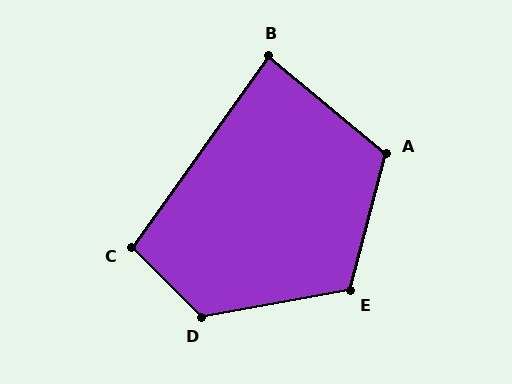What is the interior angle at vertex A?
Approximately 115 degrees (obtuse).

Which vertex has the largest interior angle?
D, at approximately 125 degrees.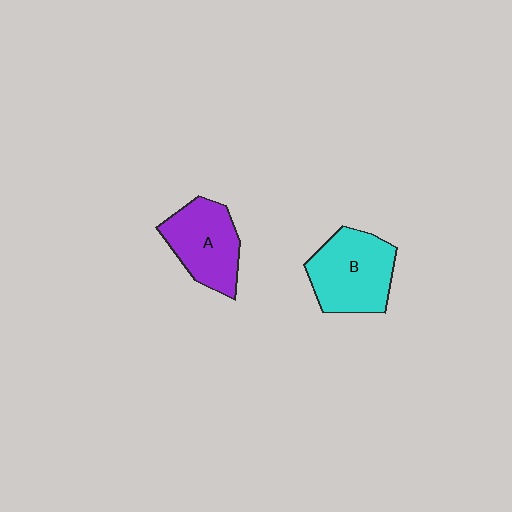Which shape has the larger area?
Shape B (cyan).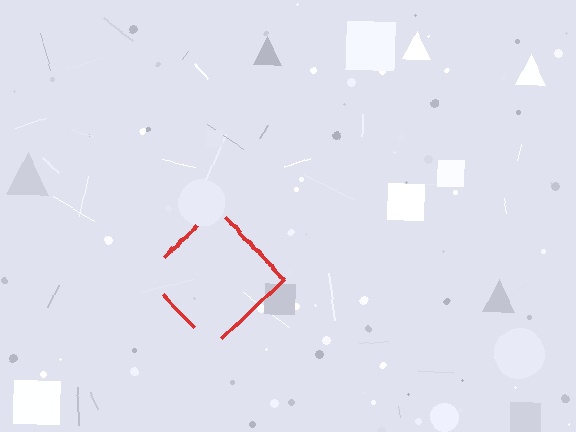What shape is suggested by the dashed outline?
The dashed outline suggests a diamond.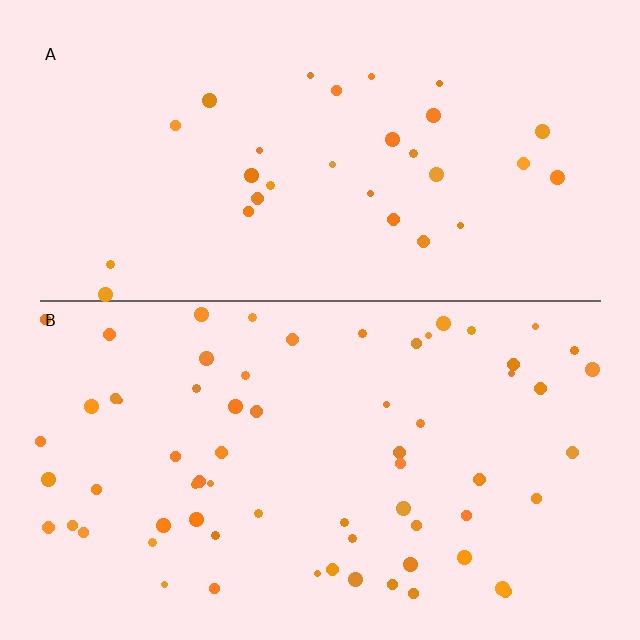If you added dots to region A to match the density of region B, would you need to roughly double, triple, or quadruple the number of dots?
Approximately double.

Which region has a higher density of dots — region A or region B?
B (the bottom).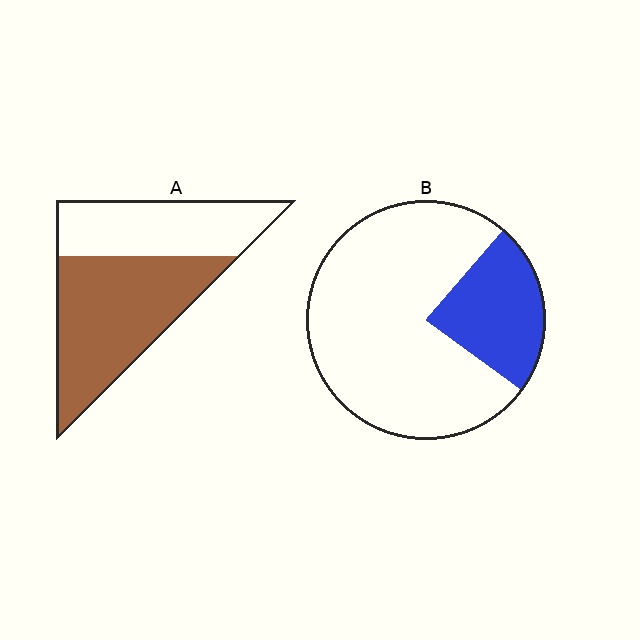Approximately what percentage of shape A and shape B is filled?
A is approximately 60% and B is approximately 25%.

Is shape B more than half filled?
No.